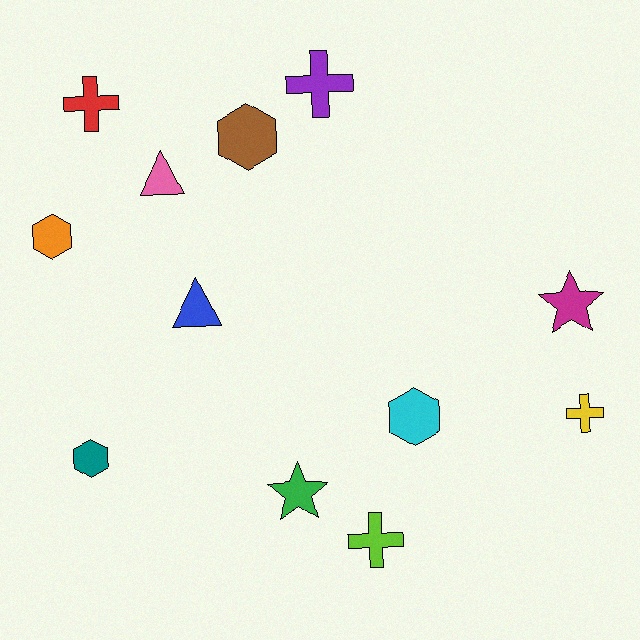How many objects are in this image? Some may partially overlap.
There are 12 objects.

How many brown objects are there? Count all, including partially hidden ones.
There is 1 brown object.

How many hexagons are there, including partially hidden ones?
There are 4 hexagons.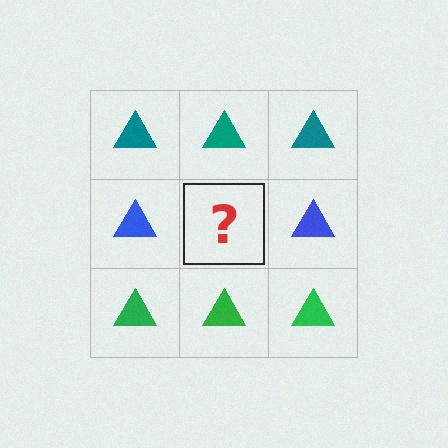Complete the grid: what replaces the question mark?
The question mark should be replaced with a blue triangle.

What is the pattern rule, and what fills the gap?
The rule is that each row has a consistent color. The gap should be filled with a blue triangle.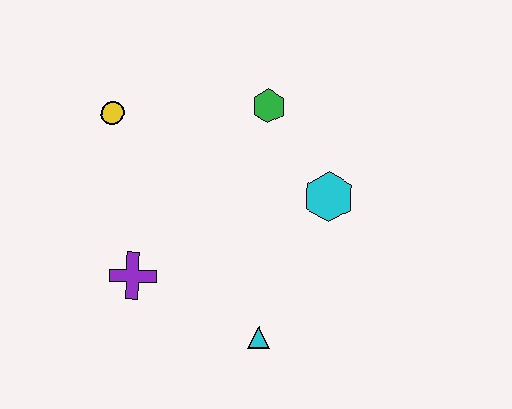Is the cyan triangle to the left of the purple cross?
No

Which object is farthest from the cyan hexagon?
The yellow circle is farthest from the cyan hexagon.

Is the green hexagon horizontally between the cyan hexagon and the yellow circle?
Yes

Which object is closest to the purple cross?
The cyan triangle is closest to the purple cross.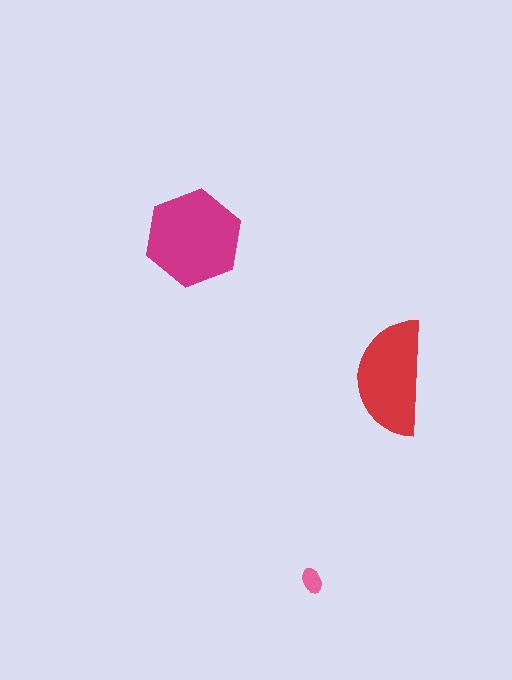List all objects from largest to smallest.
The magenta hexagon, the red semicircle, the pink ellipse.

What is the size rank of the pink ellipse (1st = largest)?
3rd.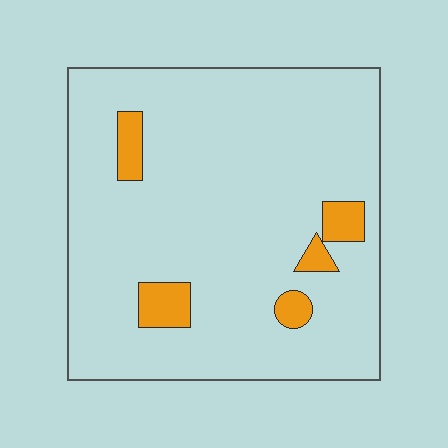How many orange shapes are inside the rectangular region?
5.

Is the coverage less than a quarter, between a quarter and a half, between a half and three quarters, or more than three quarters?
Less than a quarter.